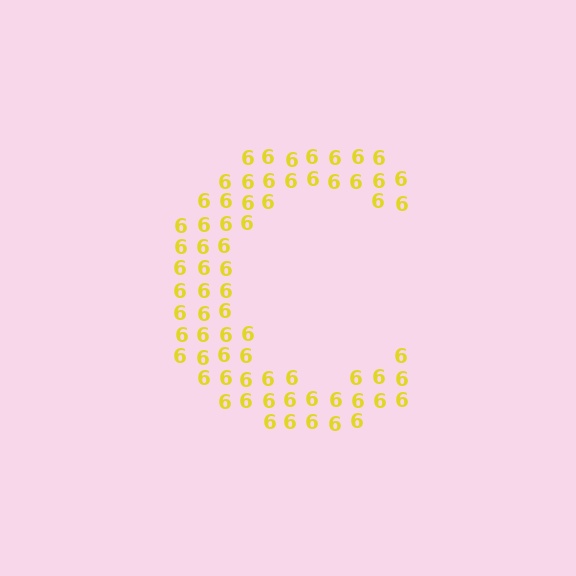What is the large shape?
The large shape is the letter C.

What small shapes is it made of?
It is made of small digit 6's.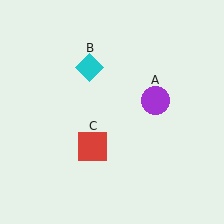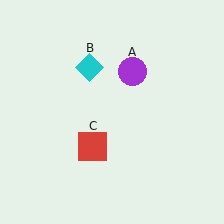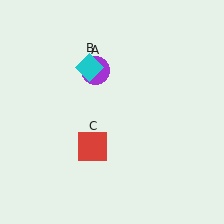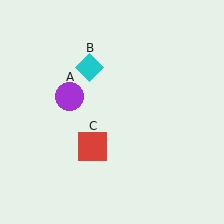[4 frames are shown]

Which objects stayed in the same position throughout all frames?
Cyan diamond (object B) and red square (object C) remained stationary.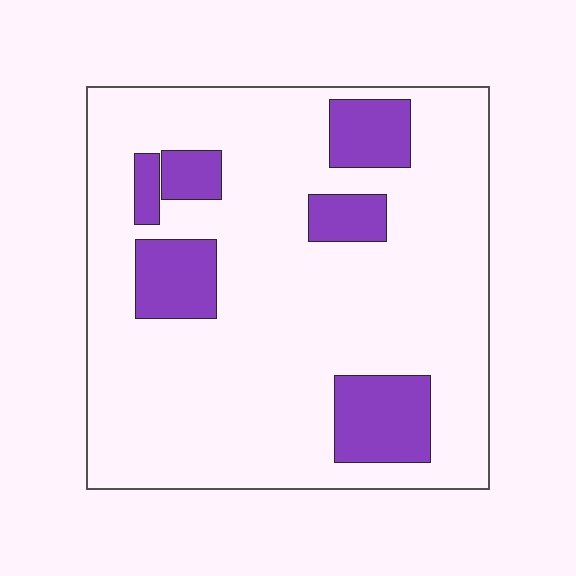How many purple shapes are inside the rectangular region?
6.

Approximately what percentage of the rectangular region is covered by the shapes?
Approximately 20%.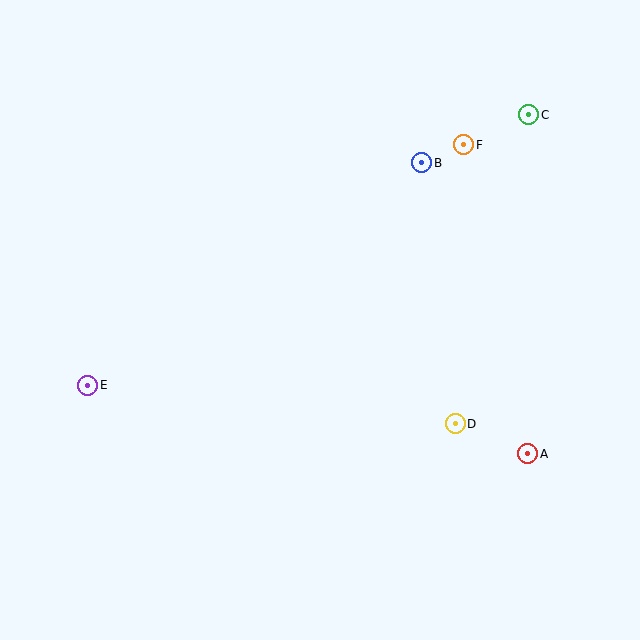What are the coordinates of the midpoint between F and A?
The midpoint between F and A is at (496, 299).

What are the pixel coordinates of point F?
Point F is at (464, 145).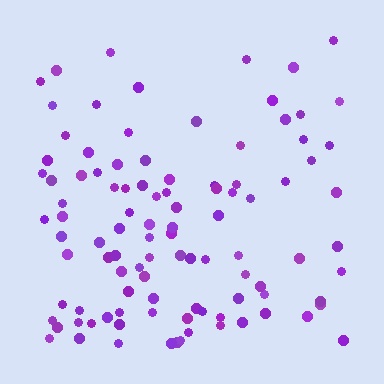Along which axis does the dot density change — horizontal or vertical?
Vertical.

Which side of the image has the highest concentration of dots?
The bottom.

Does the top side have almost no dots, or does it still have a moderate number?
Still a moderate number, just noticeably fewer than the bottom.